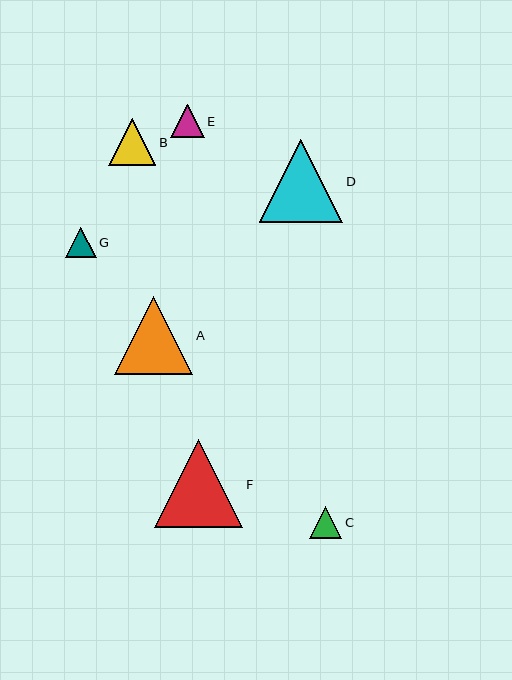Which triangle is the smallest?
Triangle G is the smallest with a size of approximately 31 pixels.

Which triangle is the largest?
Triangle F is the largest with a size of approximately 88 pixels.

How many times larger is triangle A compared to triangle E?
Triangle A is approximately 2.3 times the size of triangle E.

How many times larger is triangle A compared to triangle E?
Triangle A is approximately 2.3 times the size of triangle E.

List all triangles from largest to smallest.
From largest to smallest: F, D, A, B, E, C, G.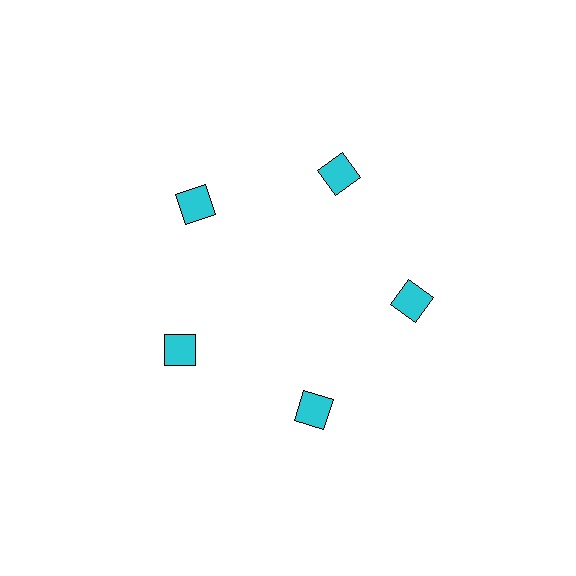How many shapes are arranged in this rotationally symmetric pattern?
There are 5 shapes, arranged in 5 groups of 1.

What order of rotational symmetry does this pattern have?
This pattern has 5-fold rotational symmetry.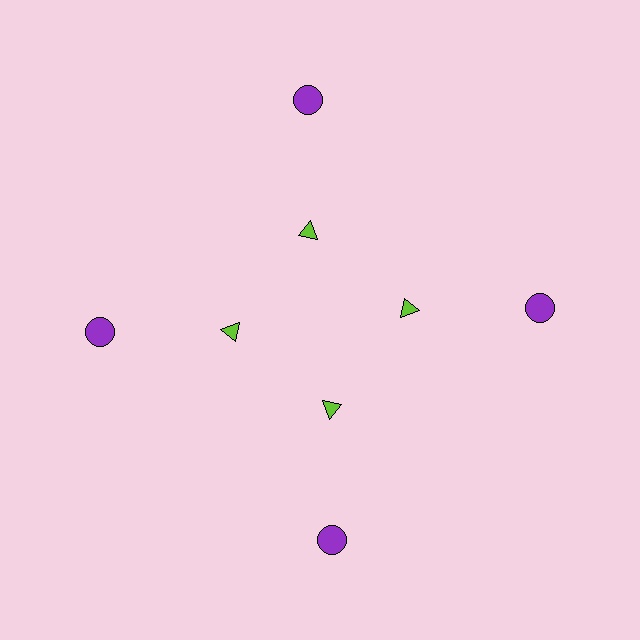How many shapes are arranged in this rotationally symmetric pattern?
There are 8 shapes, arranged in 4 groups of 2.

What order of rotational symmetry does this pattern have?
This pattern has 4-fold rotational symmetry.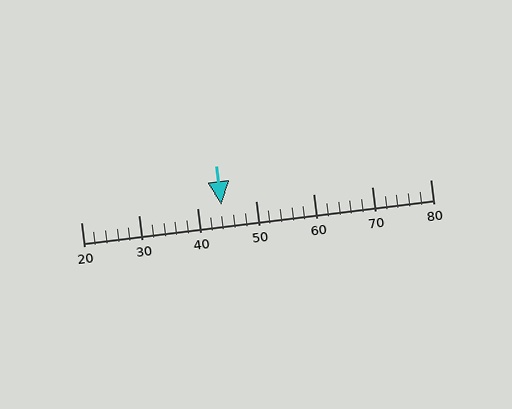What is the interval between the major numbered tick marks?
The major tick marks are spaced 10 units apart.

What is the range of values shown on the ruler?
The ruler shows values from 20 to 80.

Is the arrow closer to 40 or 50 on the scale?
The arrow is closer to 40.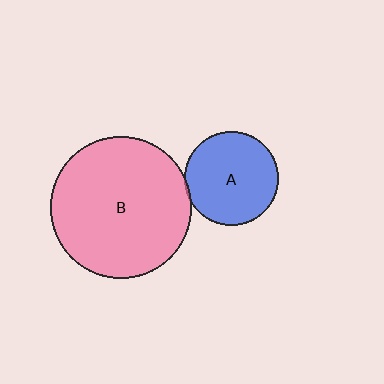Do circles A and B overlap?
Yes.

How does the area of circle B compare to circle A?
Approximately 2.3 times.